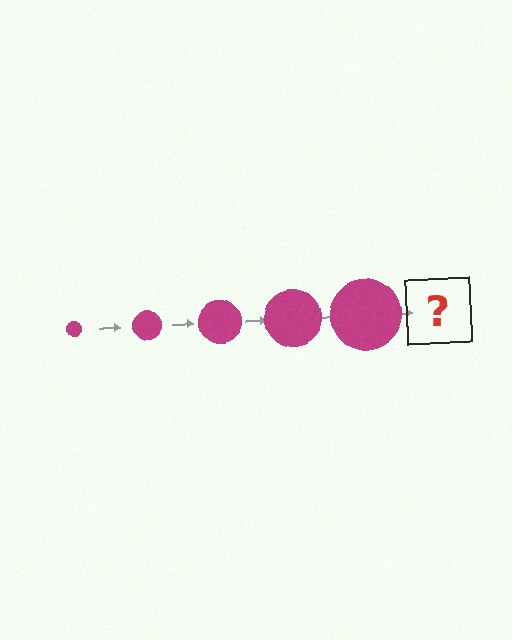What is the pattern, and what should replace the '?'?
The pattern is that the circle gets progressively larger each step. The '?' should be a magenta circle, larger than the previous one.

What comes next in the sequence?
The next element should be a magenta circle, larger than the previous one.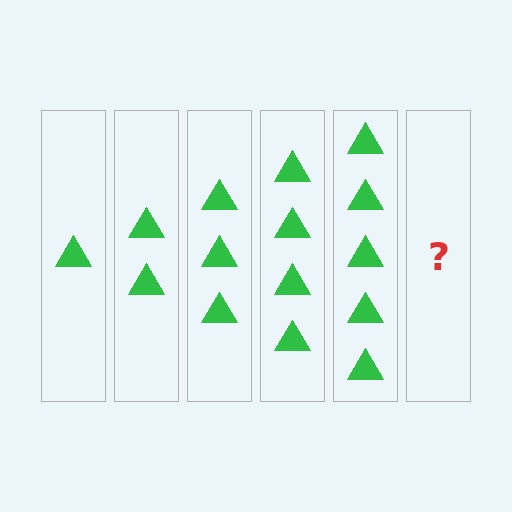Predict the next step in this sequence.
The next step is 6 triangles.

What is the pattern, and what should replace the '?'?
The pattern is that each step adds one more triangle. The '?' should be 6 triangles.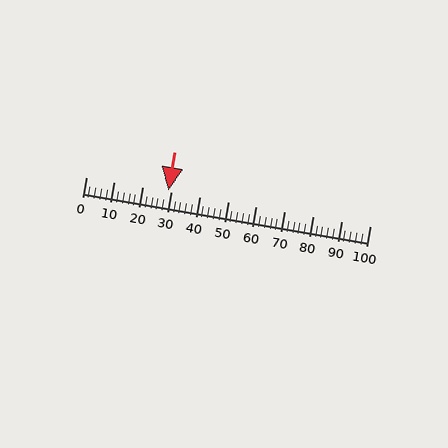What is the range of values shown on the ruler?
The ruler shows values from 0 to 100.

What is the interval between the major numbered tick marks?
The major tick marks are spaced 10 units apart.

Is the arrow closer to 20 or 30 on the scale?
The arrow is closer to 30.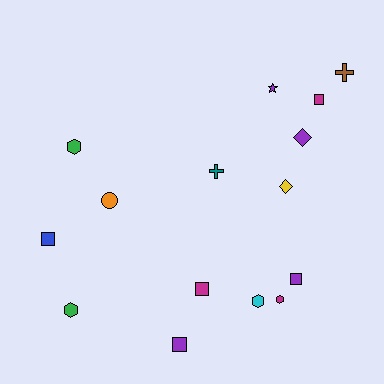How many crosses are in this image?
There are 2 crosses.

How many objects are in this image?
There are 15 objects.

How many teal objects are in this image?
There is 1 teal object.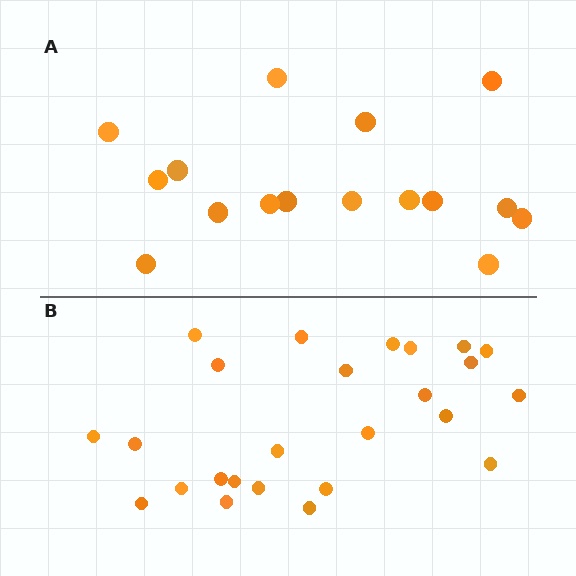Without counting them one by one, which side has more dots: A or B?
Region B (the bottom region) has more dots.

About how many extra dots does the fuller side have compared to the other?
Region B has roughly 8 or so more dots than region A.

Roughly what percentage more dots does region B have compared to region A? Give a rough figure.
About 55% more.